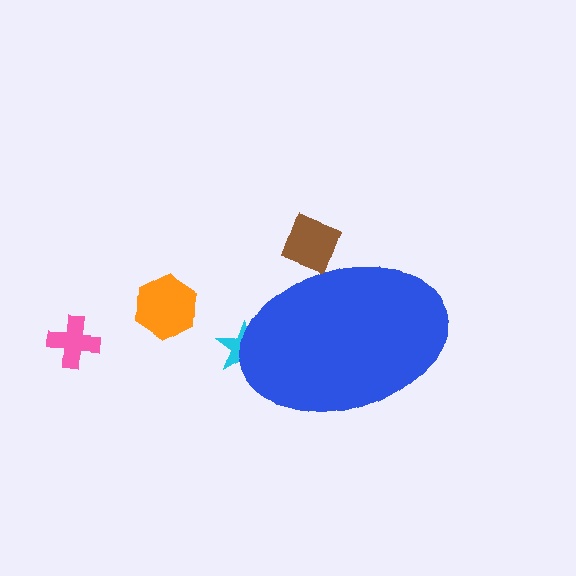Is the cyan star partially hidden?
Yes, the cyan star is partially hidden behind the blue ellipse.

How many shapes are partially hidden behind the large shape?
2 shapes are partially hidden.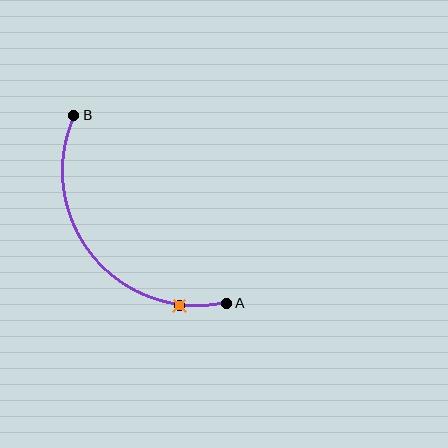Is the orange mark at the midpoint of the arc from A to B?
No. The orange mark lies on the arc but is closer to endpoint A. The arc midpoint would be at the point on the curve equidistant along the arc from both A and B.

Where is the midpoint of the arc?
The arc midpoint is the point on the curve farthest from the straight line joining A and B. It sits below and to the left of that line.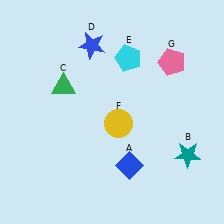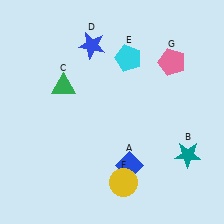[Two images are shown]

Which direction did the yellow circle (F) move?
The yellow circle (F) moved down.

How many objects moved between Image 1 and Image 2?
1 object moved between the two images.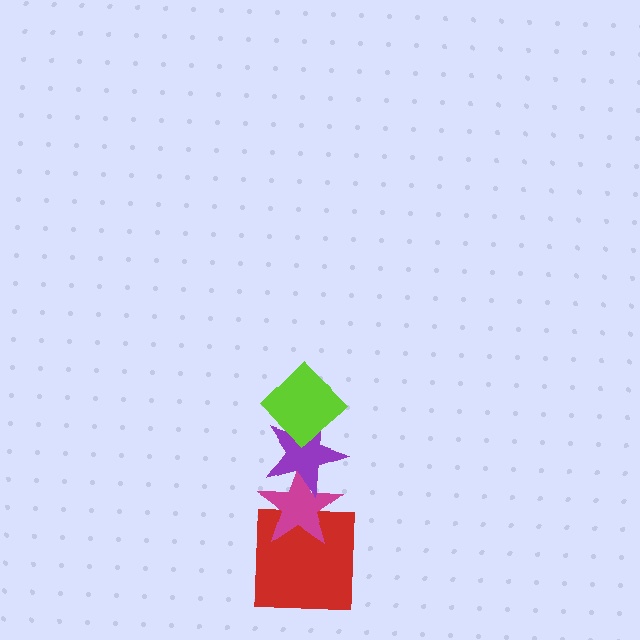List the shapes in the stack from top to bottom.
From top to bottom: the lime diamond, the purple star, the magenta star, the red square.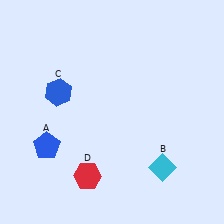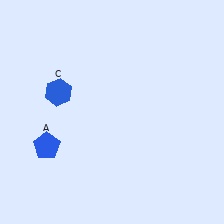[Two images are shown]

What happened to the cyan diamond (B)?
The cyan diamond (B) was removed in Image 2. It was in the bottom-right area of Image 1.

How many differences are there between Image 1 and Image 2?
There are 2 differences between the two images.